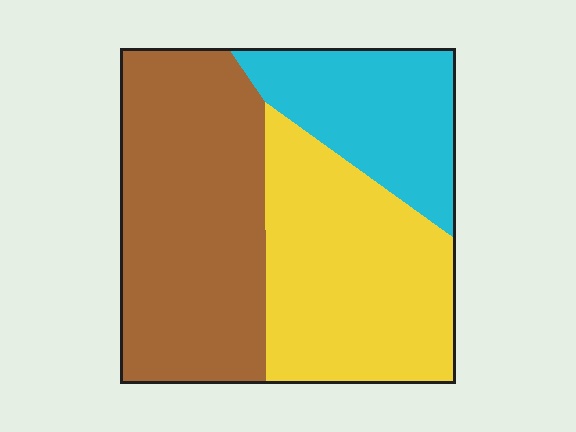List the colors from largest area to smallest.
From largest to smallest: brown, yellow, cyan.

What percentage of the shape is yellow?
Yellow covers about 35% of the shape.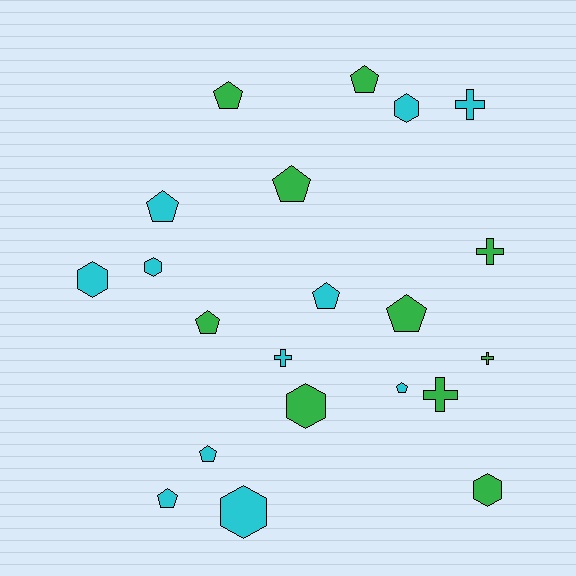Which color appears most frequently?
Cyan, with 11 objects.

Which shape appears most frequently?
Pentagon, with 10 objects.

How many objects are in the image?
There are 21 objects.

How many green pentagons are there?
There are 5 green pentagons.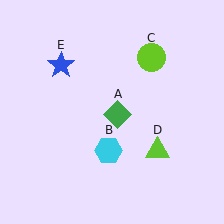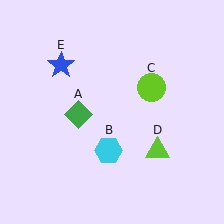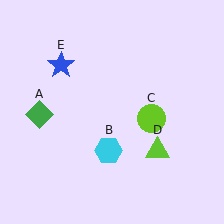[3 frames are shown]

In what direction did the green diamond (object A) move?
The green diamond (object A) moved left.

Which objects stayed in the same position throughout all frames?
Cyan hexagon (object B) and lime triangle (object D) and blue star (object E) remained stationary.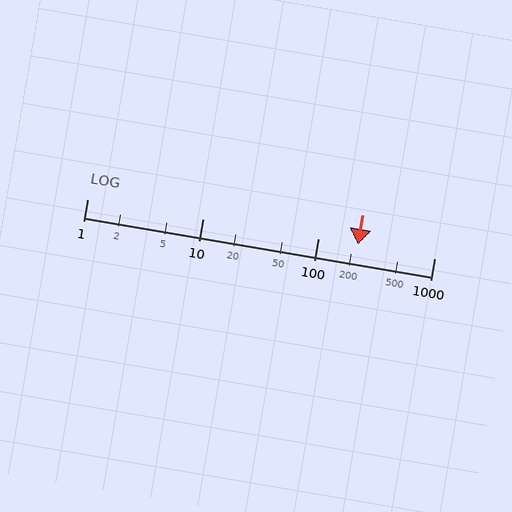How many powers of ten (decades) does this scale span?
The scale spans 3 decades, from 1 to 1000.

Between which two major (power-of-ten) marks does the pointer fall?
The pointer is between 100 and 1000.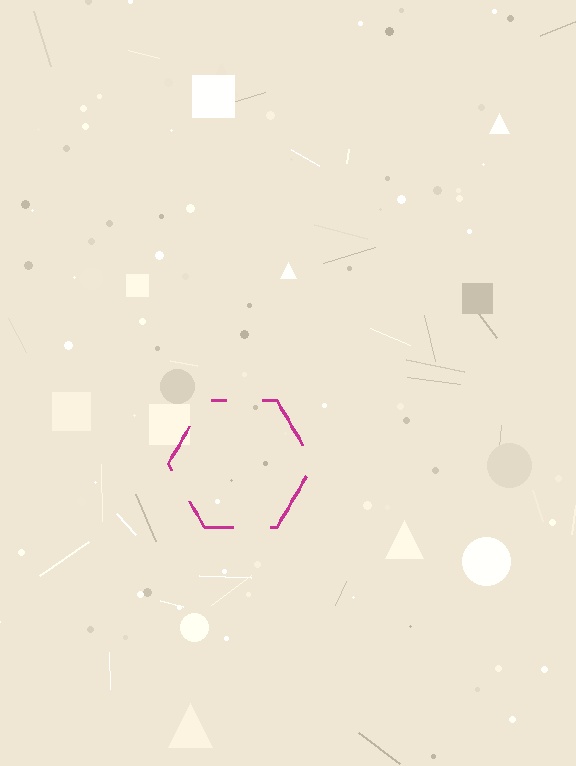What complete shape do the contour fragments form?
The contour fragments form a hexagon.